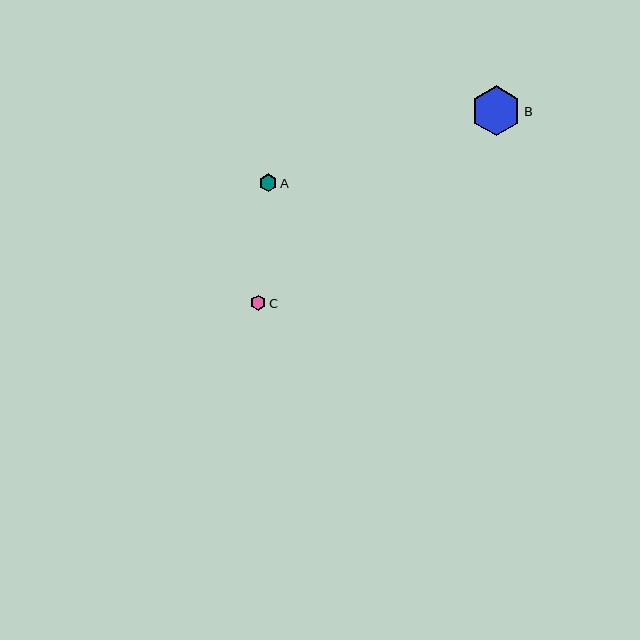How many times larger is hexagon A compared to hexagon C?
Hexagon A is approximately 1.1 times the size of hexagon C.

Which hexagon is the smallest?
Hexagon C is the smallest with a size of approximately 15 pixels.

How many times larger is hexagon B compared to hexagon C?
Hexagon B is approximately 3.3 times the size of hexagon C.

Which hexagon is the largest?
Hexagon B is the largest with a size of approximately 50 pixels.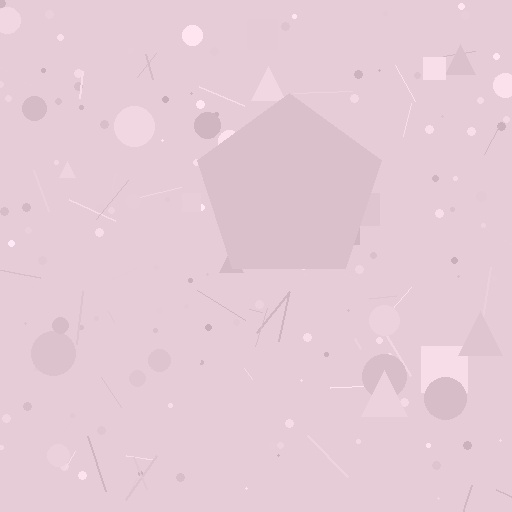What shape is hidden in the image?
A pentagon is hidden in the image.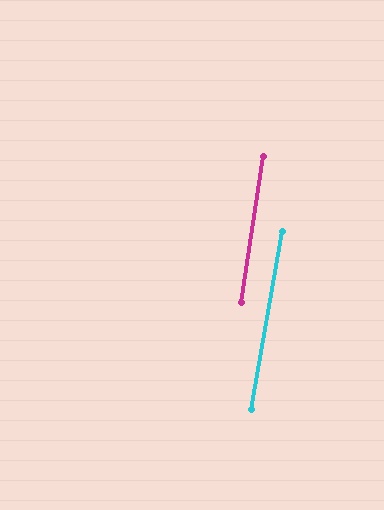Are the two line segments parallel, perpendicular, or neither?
Parallel — their directions differ by only 1.4°.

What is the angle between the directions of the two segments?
Approximately 1 degree.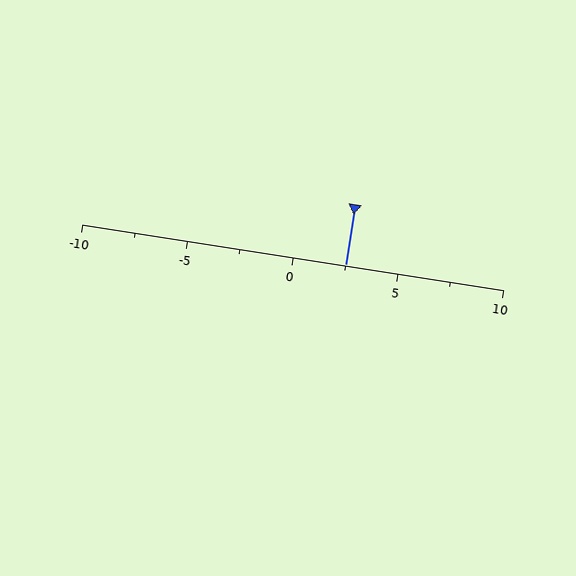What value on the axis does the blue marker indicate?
The marker indicates approximately 2.5.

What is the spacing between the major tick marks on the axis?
The major ticks are spaced 5 apart.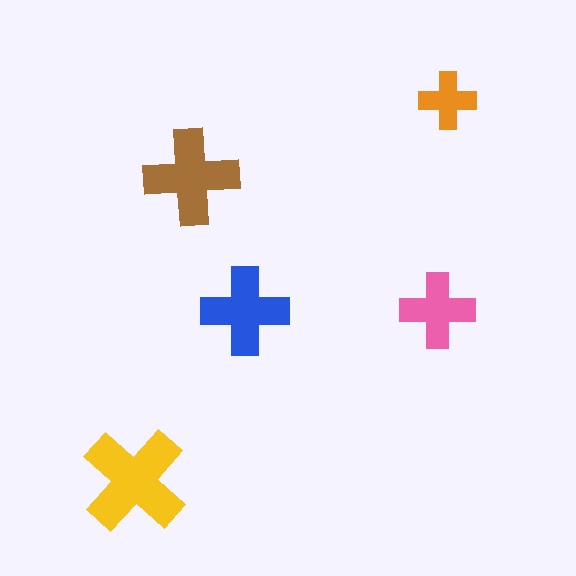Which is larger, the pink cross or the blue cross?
The blue one.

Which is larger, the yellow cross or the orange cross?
The yellow one.